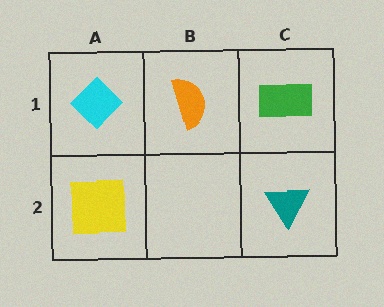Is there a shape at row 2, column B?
No, that cell is empty.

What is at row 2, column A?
A yellow square.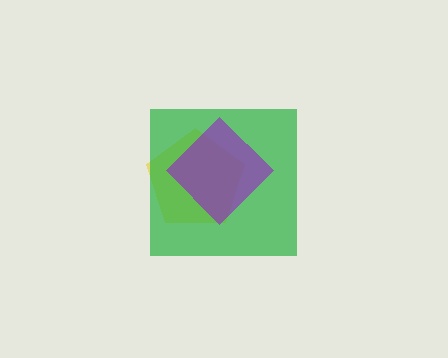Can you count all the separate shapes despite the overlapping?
Yes, there are 3 separate shapes.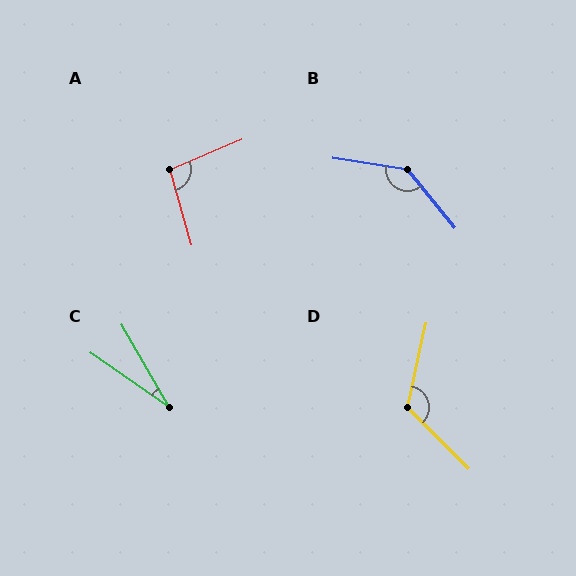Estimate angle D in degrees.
Approximately 122 degrees.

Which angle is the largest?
B, at approximately 138 degrees.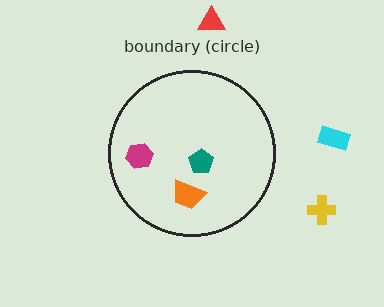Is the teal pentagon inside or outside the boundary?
Inside.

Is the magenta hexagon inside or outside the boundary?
Inside.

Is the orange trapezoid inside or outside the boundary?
Inside.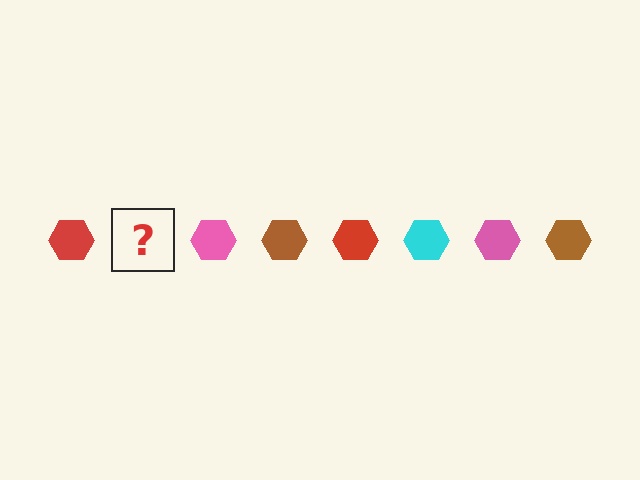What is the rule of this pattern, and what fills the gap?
The rule is that the pattern cycles through red, cyan, pink, brown hexagons. The gap should be filled with a cyan hexagon.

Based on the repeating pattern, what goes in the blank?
The blank should be a cyan hexagon.